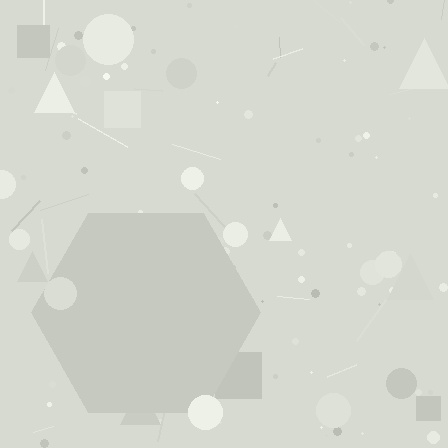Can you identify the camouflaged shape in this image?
The camouflaged shape is a hexagon.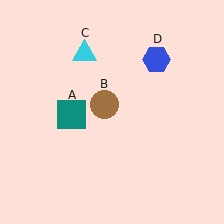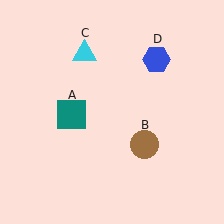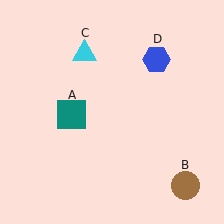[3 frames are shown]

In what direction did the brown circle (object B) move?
The brown circle (object B) moved down and to the right.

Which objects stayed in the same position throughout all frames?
Teal square (object A) and cyan triangle (object C) and blue hexagon (object D) remained stationary.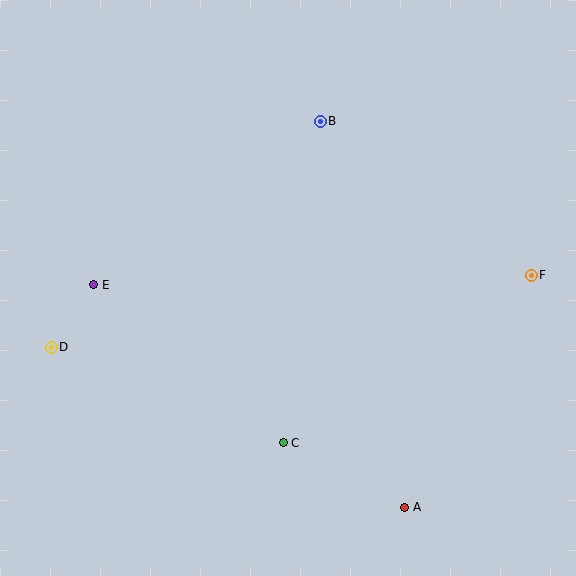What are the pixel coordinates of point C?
Point C is at (283, 443).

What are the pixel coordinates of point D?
Point D is at (51, 347).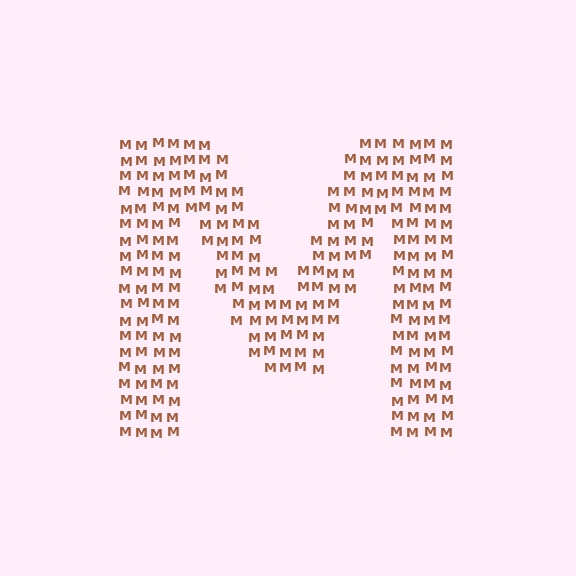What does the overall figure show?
The overall figure shows the letter M.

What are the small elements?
The small elements are letter M's.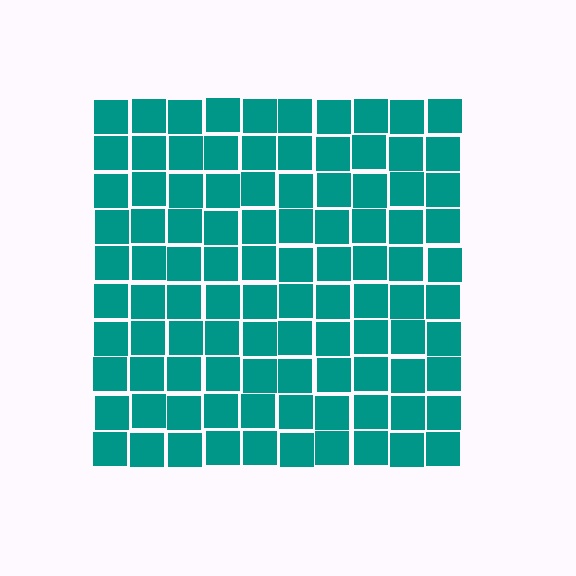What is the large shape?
The large shape is a square.